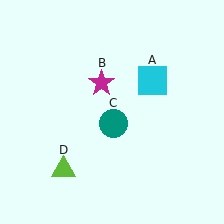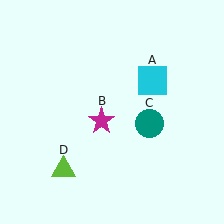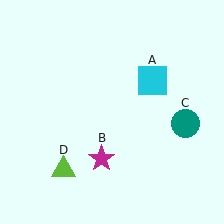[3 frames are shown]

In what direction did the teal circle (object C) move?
The teal circle (object C) moved right.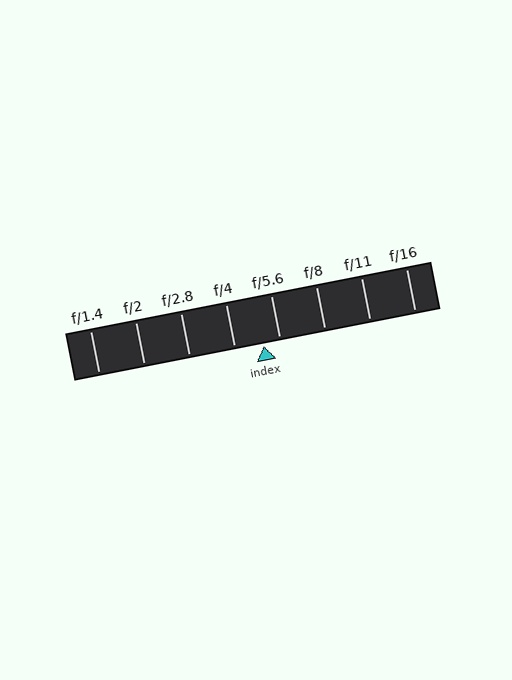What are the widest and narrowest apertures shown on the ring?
The widest aperture shown is f/1.4 and the narrowest is f/16.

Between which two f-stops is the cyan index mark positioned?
The index mark is between f/4 and f/5.6.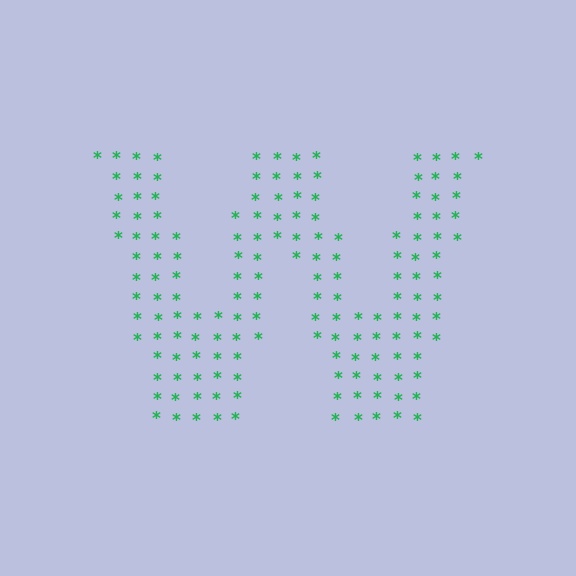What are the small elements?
The small elements are asterisks.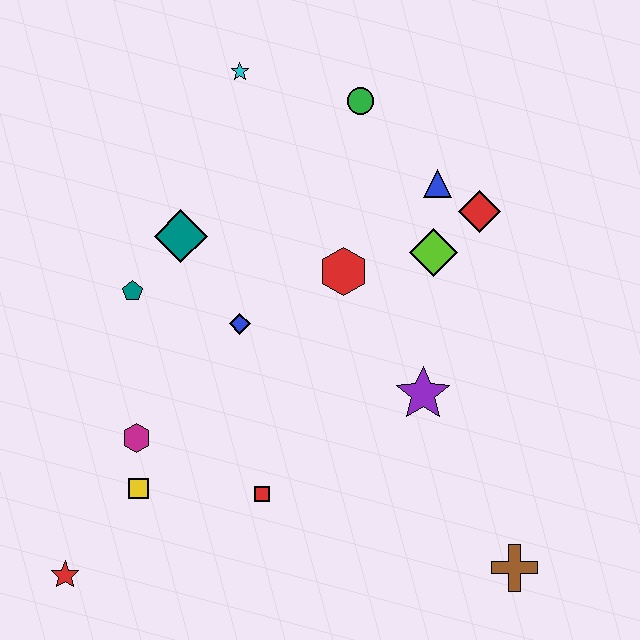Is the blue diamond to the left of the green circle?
Yes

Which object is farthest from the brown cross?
The cyan star is farthest from the brown cross.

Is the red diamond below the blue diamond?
No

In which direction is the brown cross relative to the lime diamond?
The brown cross is below the lime diamond.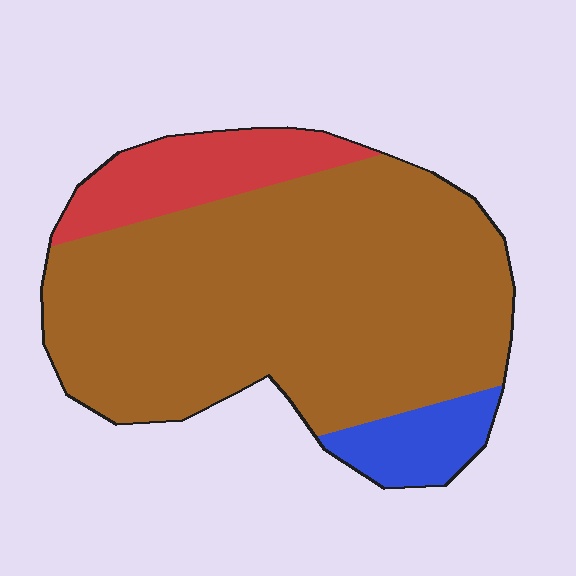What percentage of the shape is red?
Red takes up about one eighth (1/8) of the shape.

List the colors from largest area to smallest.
From largest to smallest: brown, red, blue.